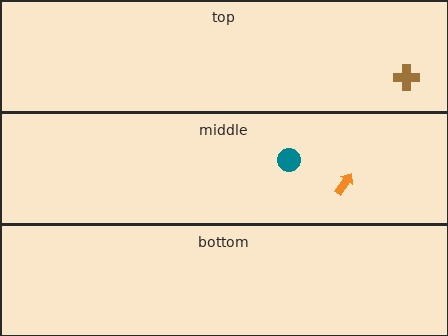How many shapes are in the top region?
1.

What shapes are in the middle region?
The orange arrow, the teal circle.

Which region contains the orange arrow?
The middle region.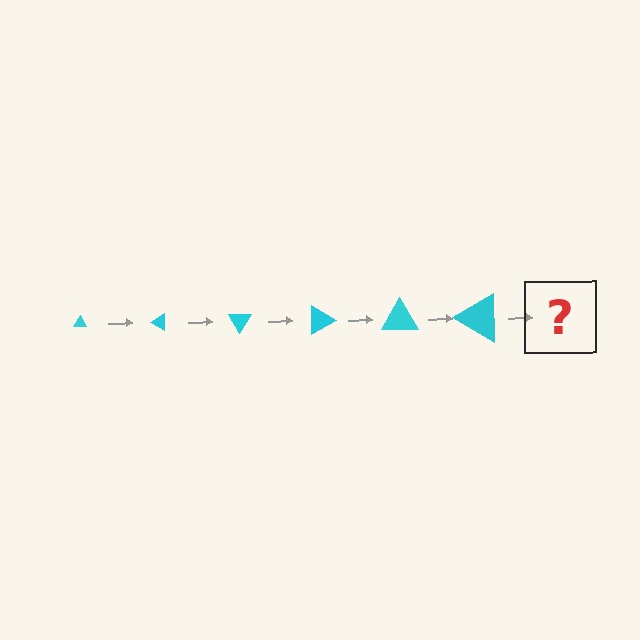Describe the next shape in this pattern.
It should be a triangle, larger than the previous one and rotated 180 degrees from the start.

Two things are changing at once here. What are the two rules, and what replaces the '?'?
The two rules are that the triangle grows larger each step and it rotates 30 degrees each step. The '?' should be a triangle, larger than the previous one and rotated 180 degrees from the start.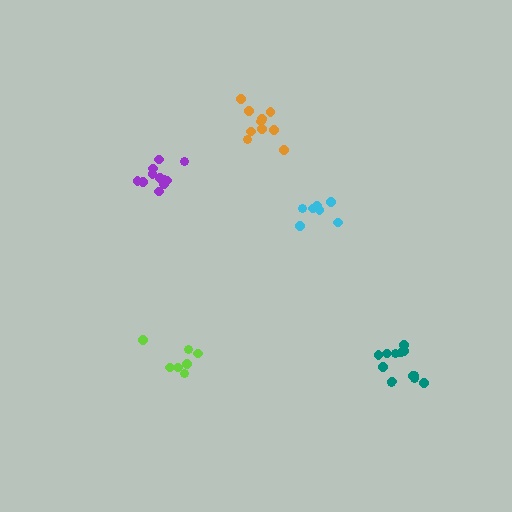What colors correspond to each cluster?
The clusters are colored: lime, cyan, purple, teal, orange.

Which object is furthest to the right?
The teal cluster is rightmost.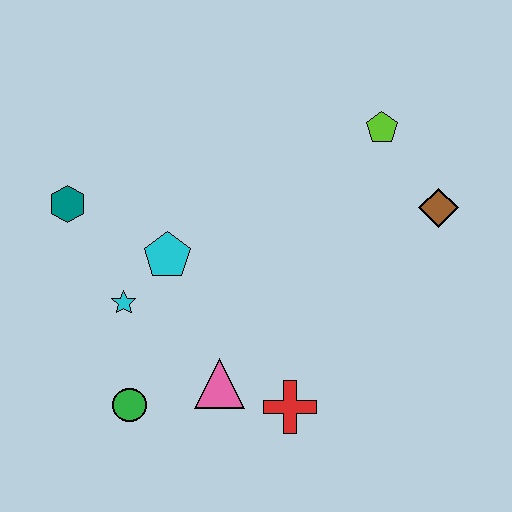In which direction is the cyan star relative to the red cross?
The cyan star is to the left of the red cross.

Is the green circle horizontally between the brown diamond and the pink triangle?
No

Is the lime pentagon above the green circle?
Yes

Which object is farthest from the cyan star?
The brown diamond is farthest from the cyan star.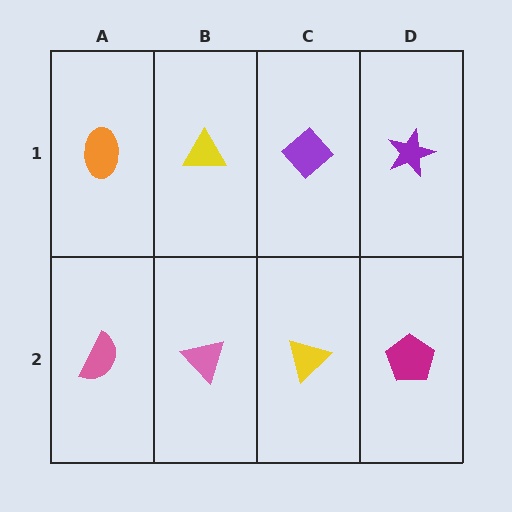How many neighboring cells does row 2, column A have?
2.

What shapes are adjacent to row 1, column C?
A yellow triangle (row 2, column C), a yellow triangle (row 1, column B), a purple star (row 1, column D).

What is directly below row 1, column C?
A yellow triangle.